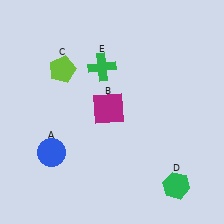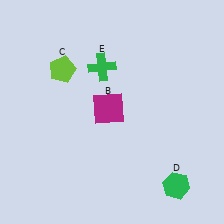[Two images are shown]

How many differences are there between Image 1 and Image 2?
There is 1 difference between the two images.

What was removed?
The blue circle (A) was removed in Image 2.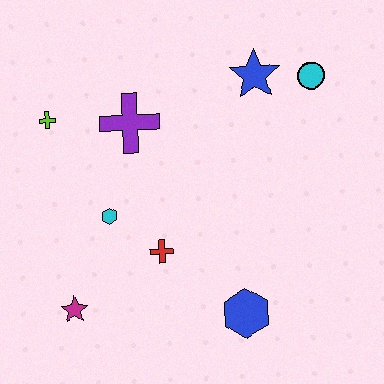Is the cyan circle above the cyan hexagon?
Yes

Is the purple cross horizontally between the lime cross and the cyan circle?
Yes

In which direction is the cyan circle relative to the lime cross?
The cyan circle is to the right of the lime cross.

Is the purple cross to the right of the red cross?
No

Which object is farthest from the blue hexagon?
The lime cross is farthest from the blue hexagon.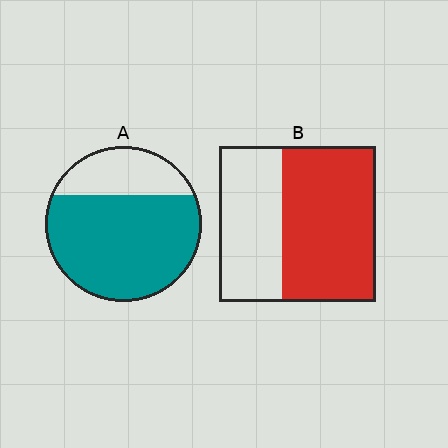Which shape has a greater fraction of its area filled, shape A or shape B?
Shape A.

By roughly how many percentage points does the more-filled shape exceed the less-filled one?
By roughly 15 percentage points (A over B).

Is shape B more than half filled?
Yes.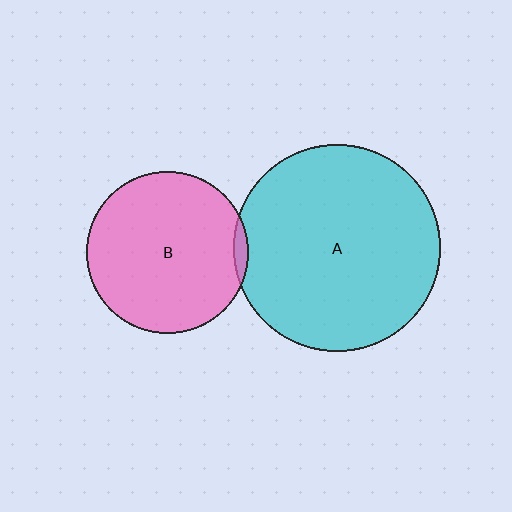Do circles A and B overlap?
Yes.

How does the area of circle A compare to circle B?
Approximately 1.6 times.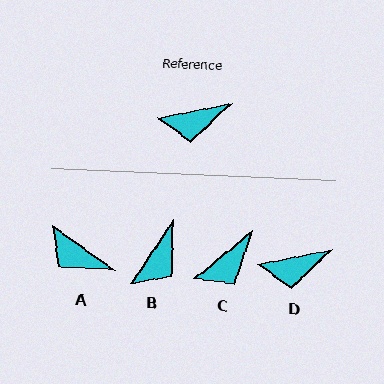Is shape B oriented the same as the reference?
No, it is off by about 46 degrees.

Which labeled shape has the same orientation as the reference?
D.